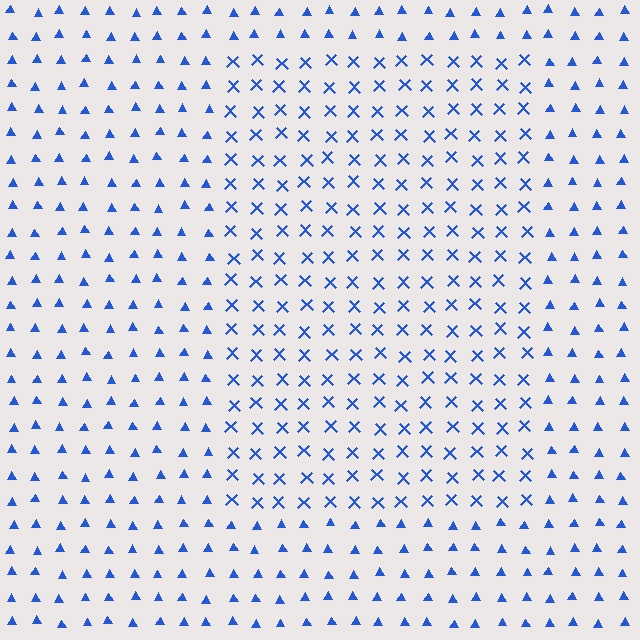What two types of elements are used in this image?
The image uses X marks inside the rectangle region and triangles outside it.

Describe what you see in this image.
The image is filled with small blue elements arranged in a uniform grid. A rectangle-shaped region contains X marks, while the surrounding area contains triangles. The boundary is defined purely by the change in element shape.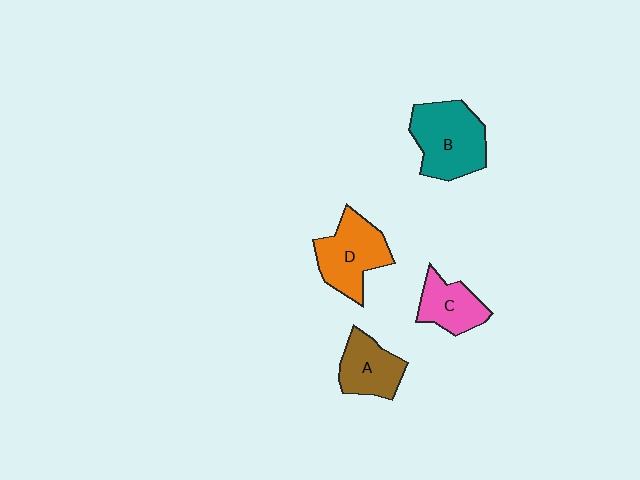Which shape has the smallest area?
Shape C (pink).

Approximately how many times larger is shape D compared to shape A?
Approximately 1.3 times.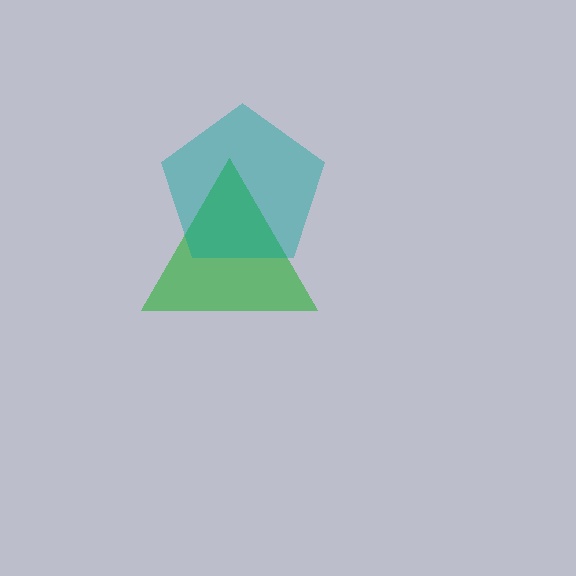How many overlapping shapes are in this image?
There are 2 overlapping shapes in the image.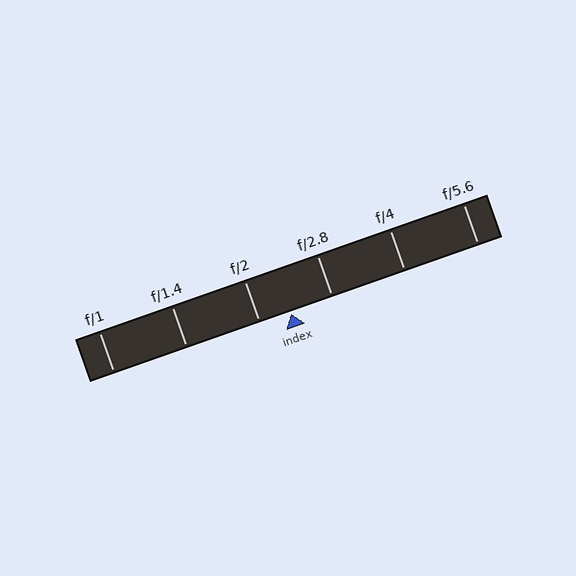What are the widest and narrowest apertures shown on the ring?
The widest aperture shown is f/1 and the narrowest is f/5.6.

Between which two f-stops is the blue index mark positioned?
The index mark is between f/2 and f/2.8.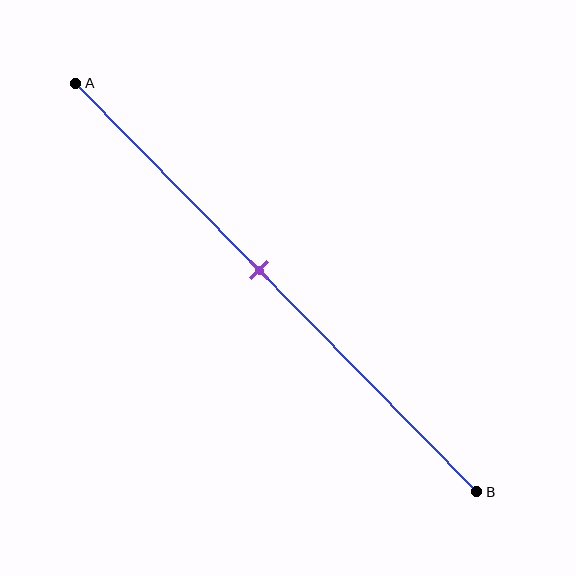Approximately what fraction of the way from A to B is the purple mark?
The purple mark is approximately 45% of the way from A to B.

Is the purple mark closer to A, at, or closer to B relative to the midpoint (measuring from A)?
The purple mark is closer to point A than the midpoint of segment AB.